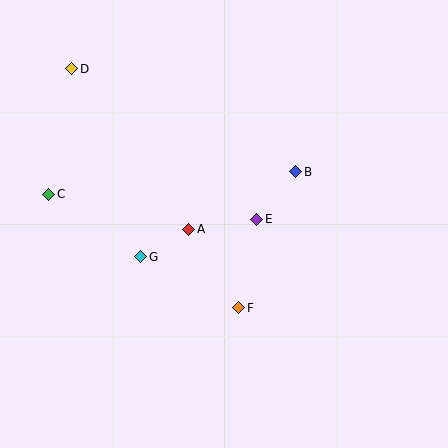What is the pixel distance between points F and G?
The distance between F and G is 111 pixels.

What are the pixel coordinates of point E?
Point E is at (257, 219).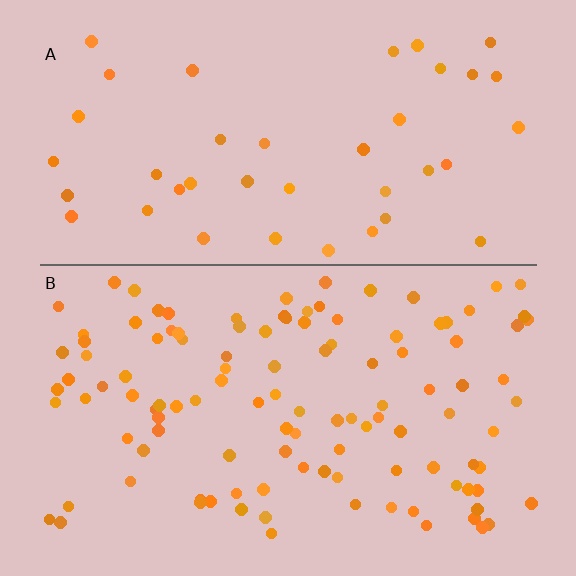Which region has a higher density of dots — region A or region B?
B (the bottom).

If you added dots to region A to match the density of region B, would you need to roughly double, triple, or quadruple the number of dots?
Approximately triple.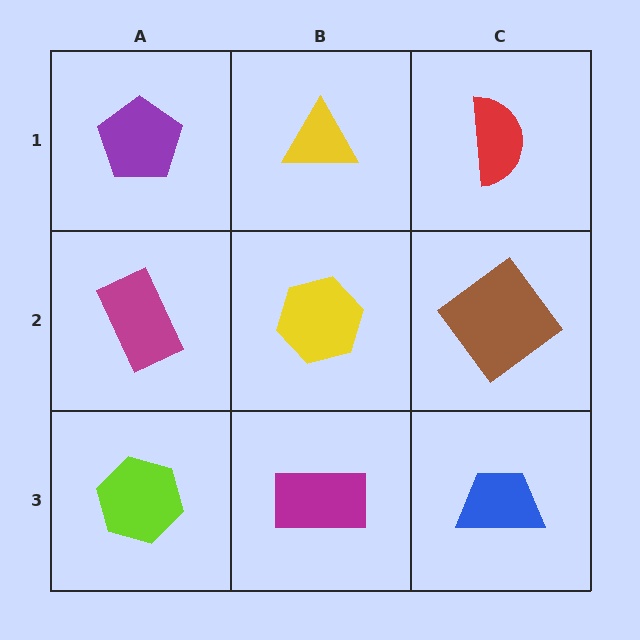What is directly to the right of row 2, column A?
A yellow hexagon.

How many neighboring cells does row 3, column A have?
2.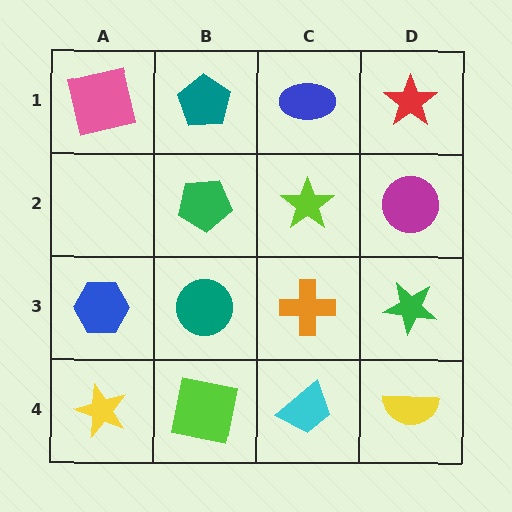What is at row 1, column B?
A teal pentagon.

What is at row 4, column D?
A yellow semicircle.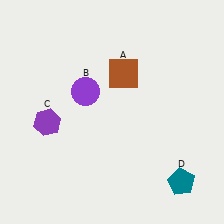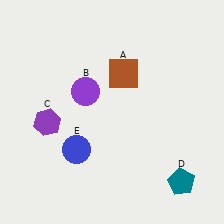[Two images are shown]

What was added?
A blue circle (E) was added in Image 2.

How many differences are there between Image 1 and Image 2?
There is 1 difference between the two images.